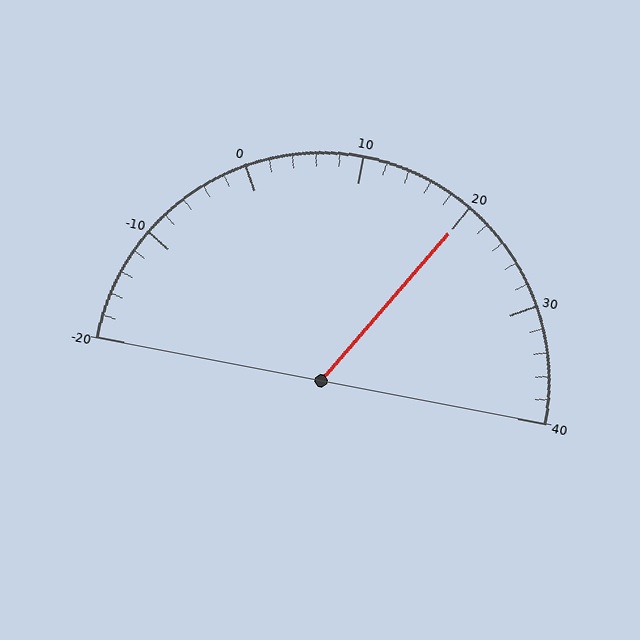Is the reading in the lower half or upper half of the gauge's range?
The reading is in the upper half of the range (-20 to 40).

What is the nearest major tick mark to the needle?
The nearest major tick mark is 20.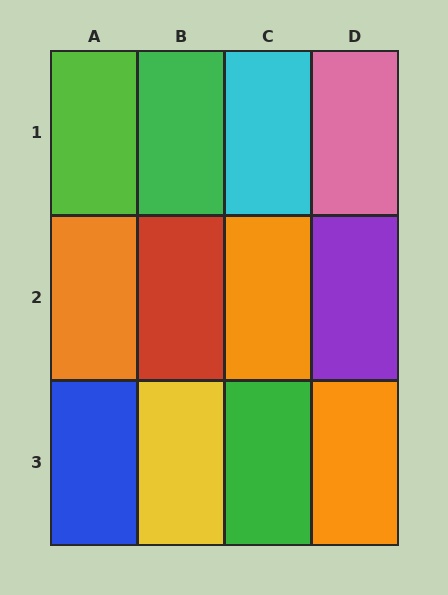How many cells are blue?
1 cell is blue.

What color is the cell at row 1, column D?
Pink.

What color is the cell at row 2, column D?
Purple.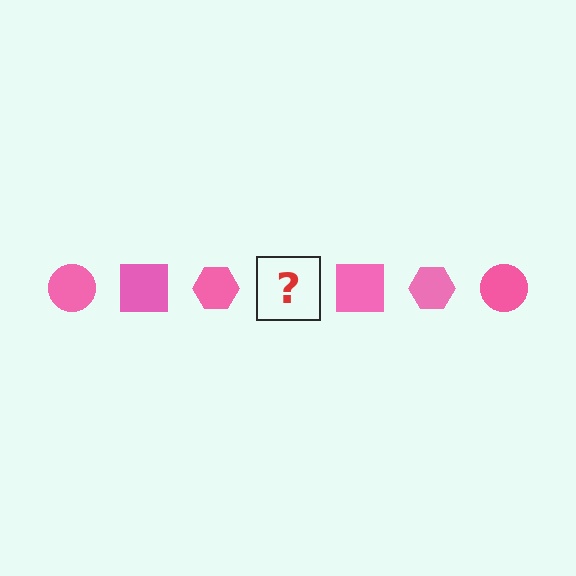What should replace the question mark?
The question mark should be replaced with a pink circle.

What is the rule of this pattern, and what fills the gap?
The rule is that the pattern cycles through circle, square, hexagon shapes in pink. The gap should be filled with a pink circle.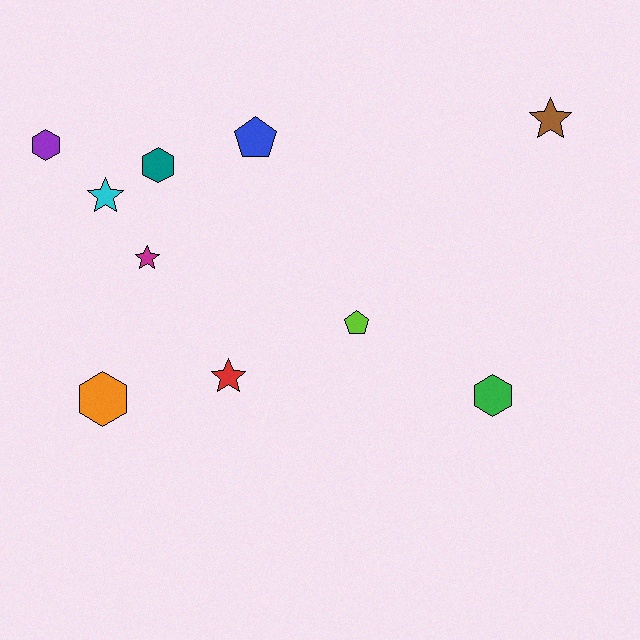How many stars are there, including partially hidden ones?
There are 4 stars.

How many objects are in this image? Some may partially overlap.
There are 10 objects.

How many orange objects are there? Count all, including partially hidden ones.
There is 1 orange object.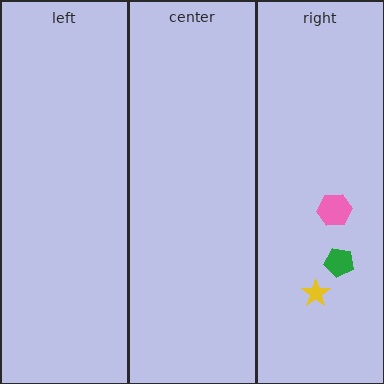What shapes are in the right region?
The pink hexagon, the yellow star, the green pentagon.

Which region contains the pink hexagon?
The right region.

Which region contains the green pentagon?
The right region.